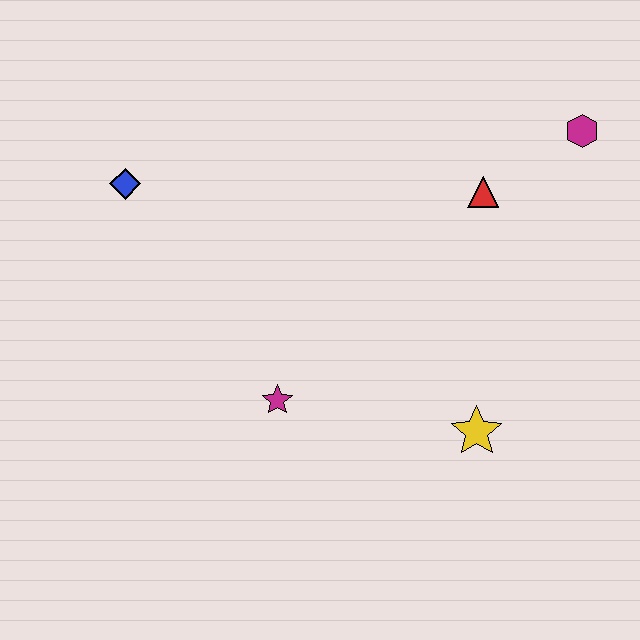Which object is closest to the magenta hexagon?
The red triangle is closest to the magenta hexagon.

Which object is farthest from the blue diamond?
The magenta hexagon is farthest from the blue diamond.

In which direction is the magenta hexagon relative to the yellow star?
The magenta hexagon is above the yellow star.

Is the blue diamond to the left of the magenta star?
Yes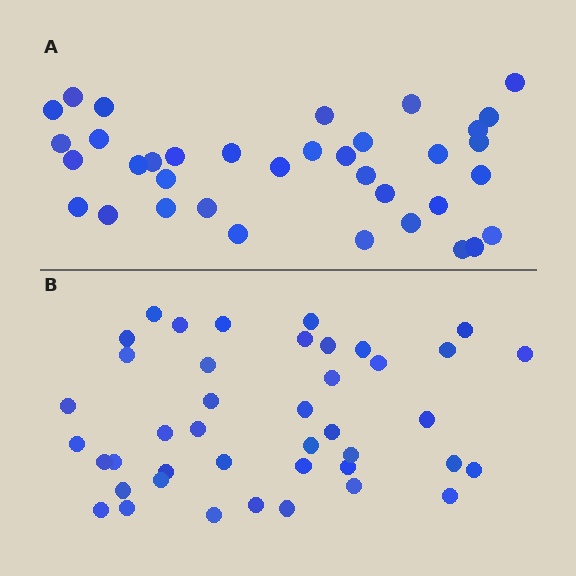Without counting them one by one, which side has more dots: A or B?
Region B (the bottom region) has more dots.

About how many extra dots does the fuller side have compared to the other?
Region B has about 6 more dots than region A.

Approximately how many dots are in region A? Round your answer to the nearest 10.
About 40 dots. (The exact count is 36, which rounds to 40.)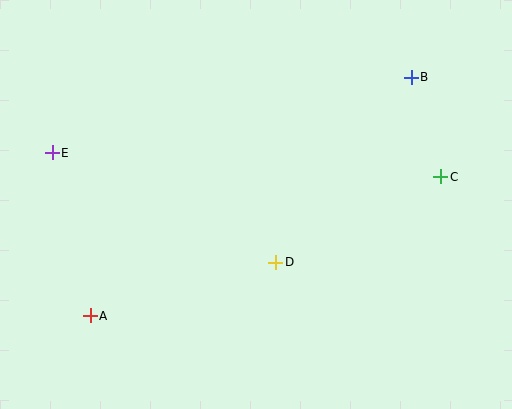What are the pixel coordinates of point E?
Point E is at (52, 153).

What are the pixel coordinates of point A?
Point A is at (90, 316).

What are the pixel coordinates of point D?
Point D is at (276, 262).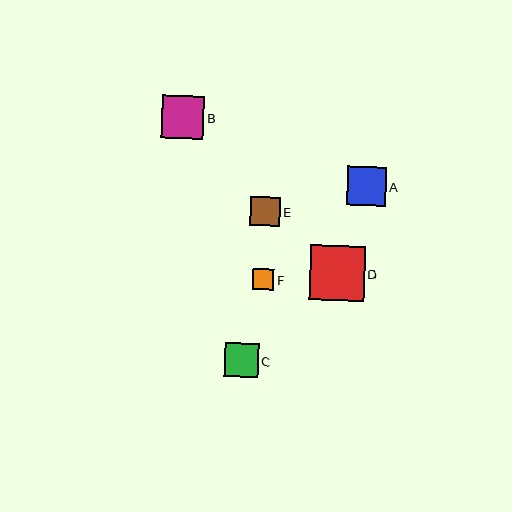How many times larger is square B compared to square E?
Square B is approximately 1.4 times the size of square E.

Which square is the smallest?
Square F is the smallest with a size of approximately 21 pixels.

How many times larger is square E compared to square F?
Square E is approximately 1.4 times the size of square F.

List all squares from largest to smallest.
From largest to smallest: D, B, A, C, E, F.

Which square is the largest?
Square D is the largest with a size of approximately 54 pixels.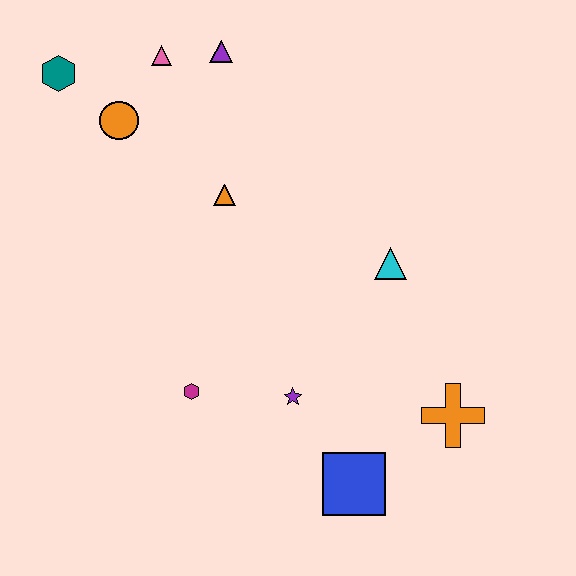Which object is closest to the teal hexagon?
The orange circle is closest to the teal hexagon.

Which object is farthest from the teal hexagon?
The orange cross is farthest from the teal hexagon.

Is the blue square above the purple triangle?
No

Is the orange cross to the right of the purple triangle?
Yes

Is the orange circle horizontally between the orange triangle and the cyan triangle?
No